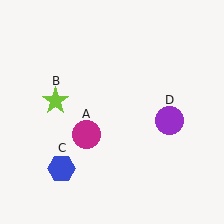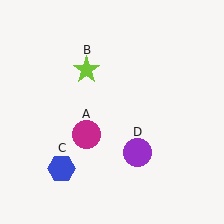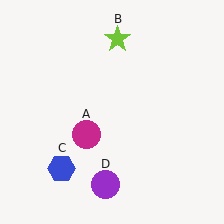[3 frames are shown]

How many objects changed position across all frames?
2 objects changed position: lime star (object B), purple circle (object D).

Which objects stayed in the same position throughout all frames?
Magenta circle (object A) and blue hexagon (object C) remained stationary.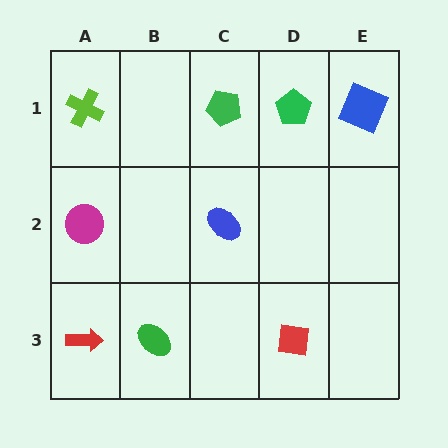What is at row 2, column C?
A blue ellipse.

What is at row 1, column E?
A blue square.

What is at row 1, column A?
A lime cross.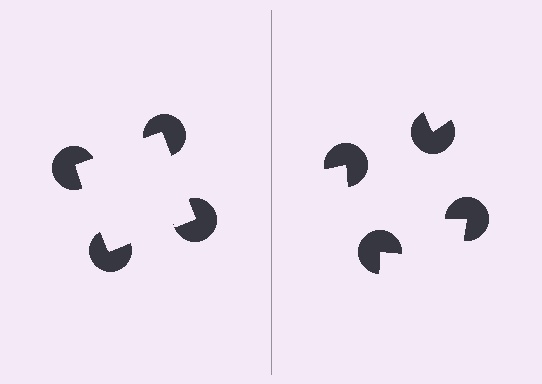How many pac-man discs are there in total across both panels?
8 — 4 on each side.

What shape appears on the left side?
An illusory square.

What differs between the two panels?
The pac-man discs are positioned identically on both sides; only the wedge orientations differ. On the left they align to a square; on the right they are misaligned.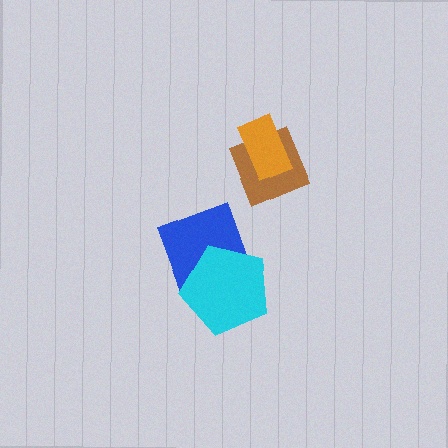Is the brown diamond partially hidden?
Yes, it is partially covered by another shape.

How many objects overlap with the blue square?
1 object overlaps with the blue square.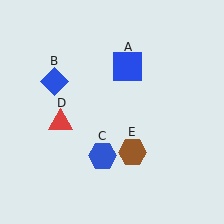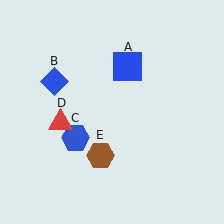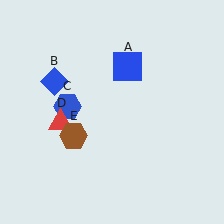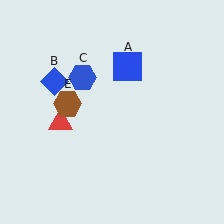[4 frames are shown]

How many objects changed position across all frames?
2 objects changed position: blue hexagon (object C), brown hexagon (object E).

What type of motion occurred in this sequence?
The blue hexagon (object C), brown hexagon (object E) rotated clockwise around the center of the scene.